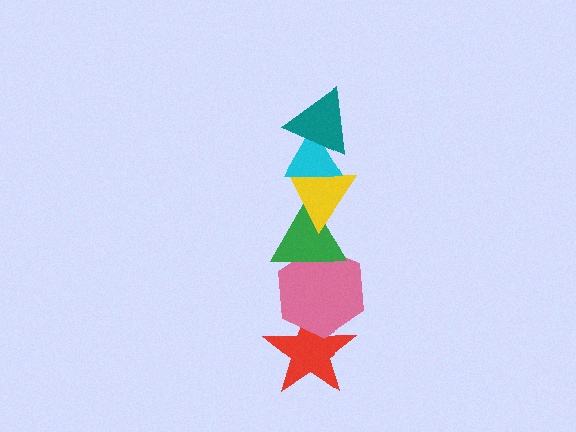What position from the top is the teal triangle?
The teal triangle is 1st from the top.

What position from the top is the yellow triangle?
The yellow triangle is 3rd from the top.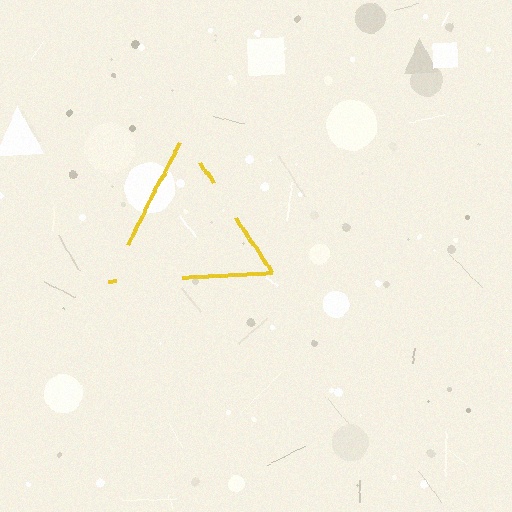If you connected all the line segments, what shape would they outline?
They would outline a triangle.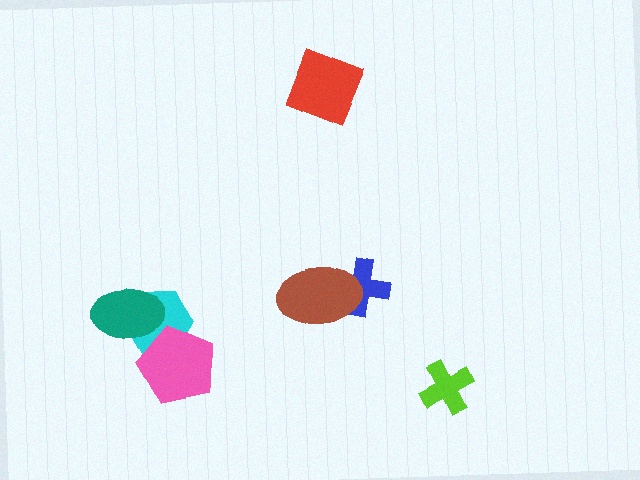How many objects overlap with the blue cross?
1 object overlaps with the blue cross.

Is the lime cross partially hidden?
No, no other shape covers it.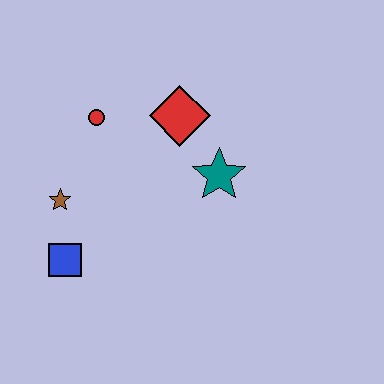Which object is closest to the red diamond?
The teal star is closest to the red diamond.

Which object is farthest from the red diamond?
The blue square is farthest from the red diamond.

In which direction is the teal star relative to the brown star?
The teal star is to the right of the brown star.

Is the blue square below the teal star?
Yes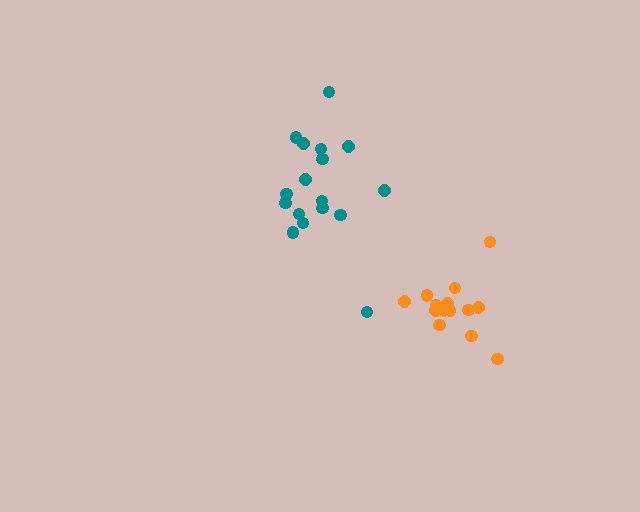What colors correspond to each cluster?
The clusters are colored: teal, orange.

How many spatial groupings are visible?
There are 2 spatial groupings.